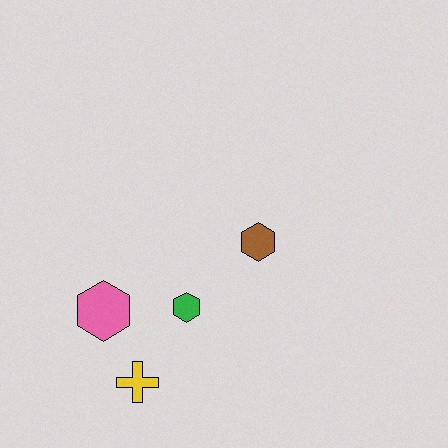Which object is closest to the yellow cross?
The pink hexagon is closest to the yellow cross.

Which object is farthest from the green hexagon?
The brown hexagon is farthest from the green hexagon.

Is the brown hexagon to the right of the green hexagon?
Yes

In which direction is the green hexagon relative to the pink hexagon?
The green hexagon is to the right of the pink hexagon.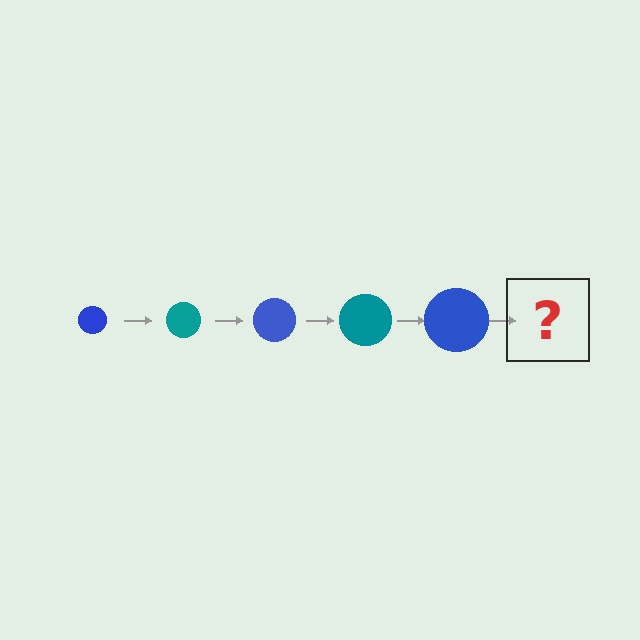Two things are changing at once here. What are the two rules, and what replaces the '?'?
The two rules are that the circle grows larger each step and the color cycles through blue and teal. The '?' should be a teal circle, larger than the previous one.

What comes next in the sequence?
The next element should be a teal circle, larger than the previous one.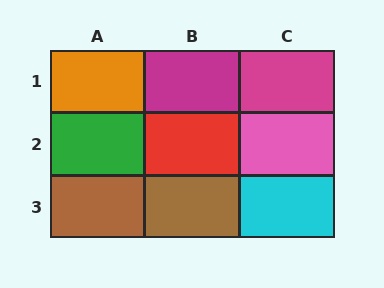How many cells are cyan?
1 cell is cyan.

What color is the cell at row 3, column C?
Cyan.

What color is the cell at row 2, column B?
Red.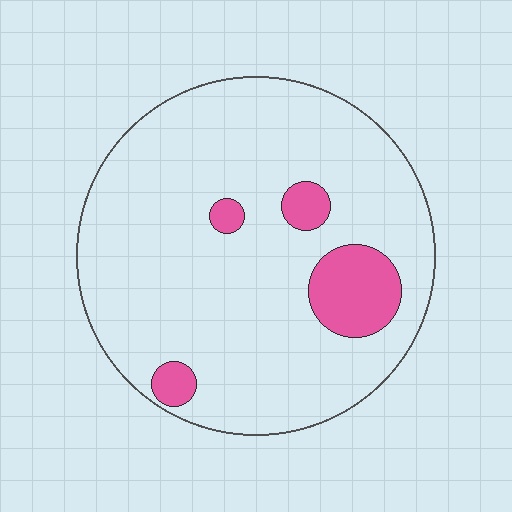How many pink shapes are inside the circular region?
4.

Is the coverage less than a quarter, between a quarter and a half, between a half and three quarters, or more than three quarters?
Less than a quarter.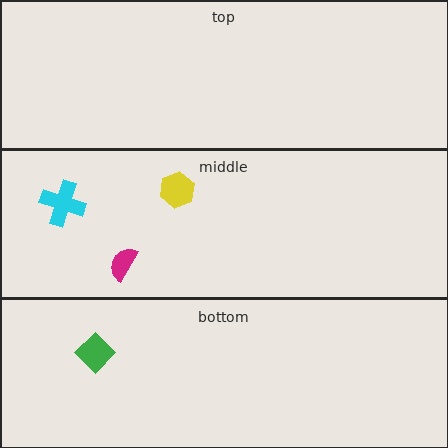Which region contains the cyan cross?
The middle region.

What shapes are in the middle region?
The yellow hexagon, the magenta semicircle, the cyan cross.